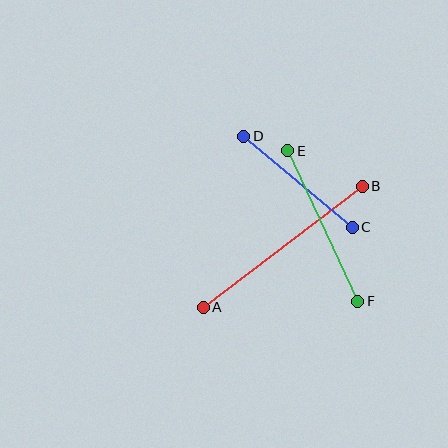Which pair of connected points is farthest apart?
Points A and B are farthest apart.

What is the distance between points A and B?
The distance is approximately 200 pixels.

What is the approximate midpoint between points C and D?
The midpoint is at approximately (298, 182) pixels.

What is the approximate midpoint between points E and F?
The midpoint is at approximately (323, 226) pixels.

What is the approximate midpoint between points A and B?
The midpoint is at approximately (283, 247) pixels.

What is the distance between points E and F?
The distance is approximately 166 pixels.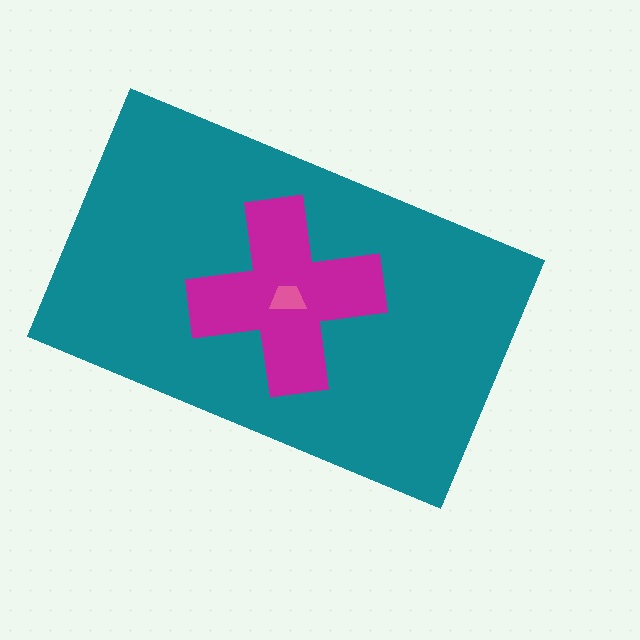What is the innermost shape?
The pink trapezoid.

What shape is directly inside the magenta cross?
The pink trapezoid.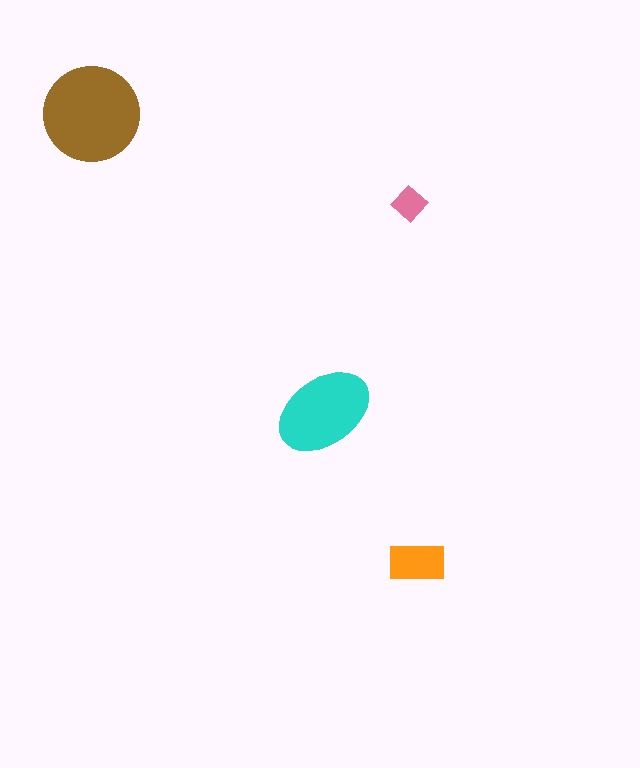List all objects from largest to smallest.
The brown circle, the cyan ellipse, the orange rectangle, the pink diamond.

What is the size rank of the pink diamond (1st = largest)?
4th.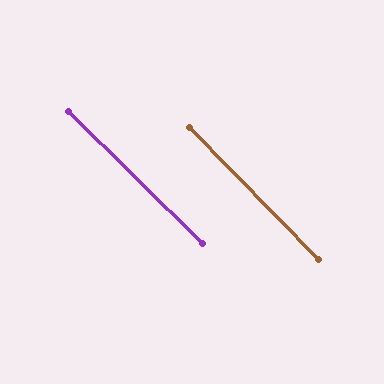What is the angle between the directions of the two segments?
Approximately 1 degree.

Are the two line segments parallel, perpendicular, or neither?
Parallel — their directions differ by only 0.9°.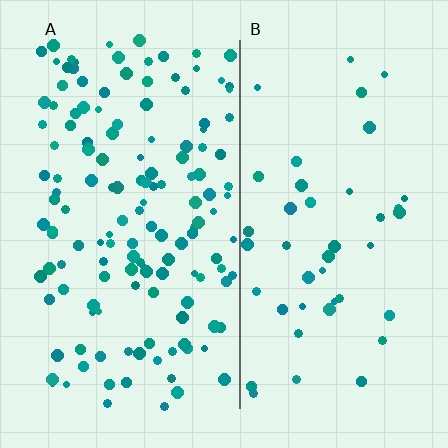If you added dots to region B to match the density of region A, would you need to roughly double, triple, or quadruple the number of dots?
Approximately triple.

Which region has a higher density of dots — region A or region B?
A (the left).